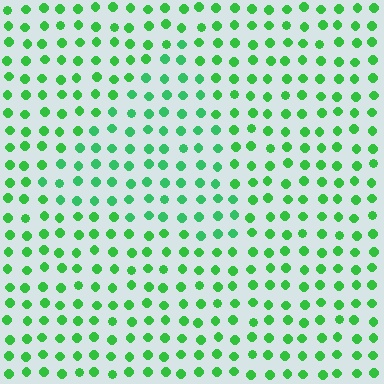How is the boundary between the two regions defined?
The boundary is defined purely by a slight shift in hue (about 16 degrees). Spacing, size, and orientation are identical on both sides.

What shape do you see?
I see a triangle.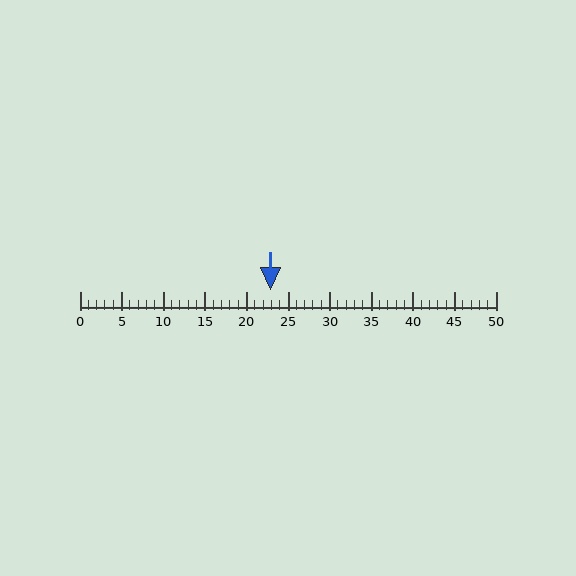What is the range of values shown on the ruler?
The ruler shows values from 0 to 50.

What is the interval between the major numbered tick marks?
The major tick marks are spaced 5 units apart.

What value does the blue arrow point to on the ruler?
The blue arrow points to approximately 23.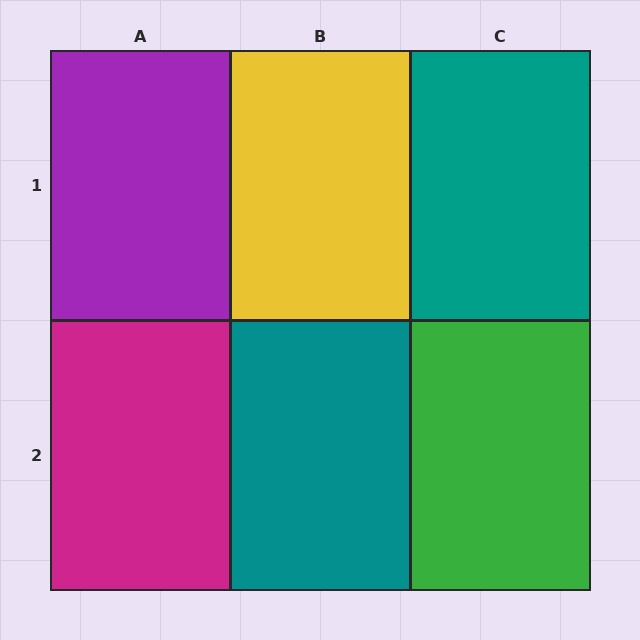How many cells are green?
1 cell is green.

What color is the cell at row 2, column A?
Magenta.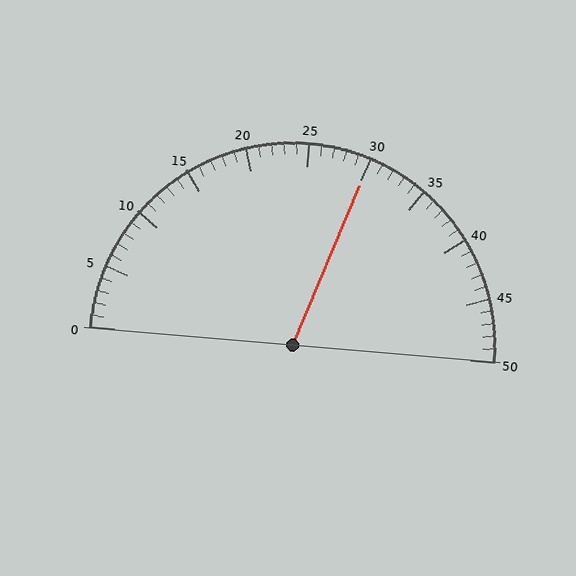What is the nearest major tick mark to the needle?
The nearest major tick mark is 30.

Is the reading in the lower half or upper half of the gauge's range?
The reading is in the upper half of the range (0 to 50).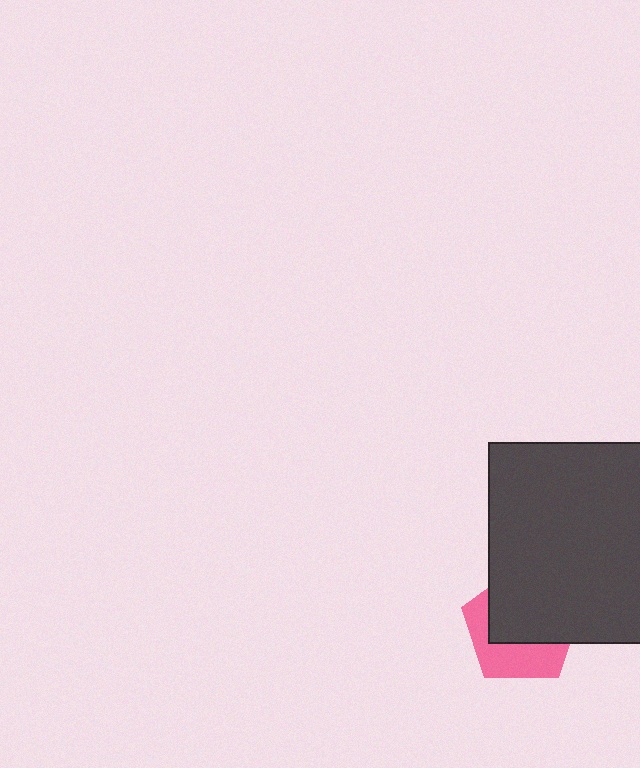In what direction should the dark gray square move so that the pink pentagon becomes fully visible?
The dark gray square should move toward the upper-right. That is the shortest direction to clear the overlap and leave the pink pentagon fully visible.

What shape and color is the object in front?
The object in front is a dark gray square.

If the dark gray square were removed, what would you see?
You would see the complete pink pentagon.